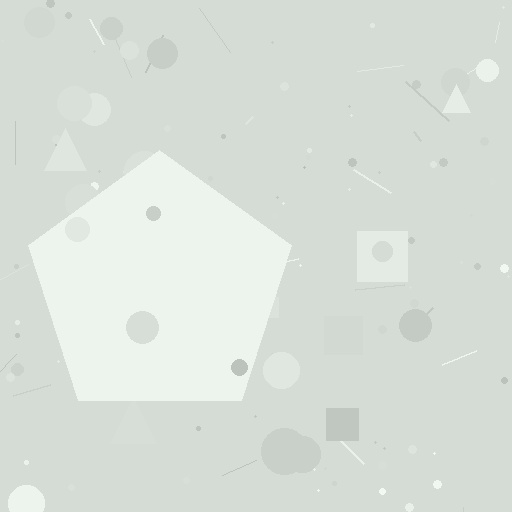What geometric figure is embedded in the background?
A pentagon is embedded in the background.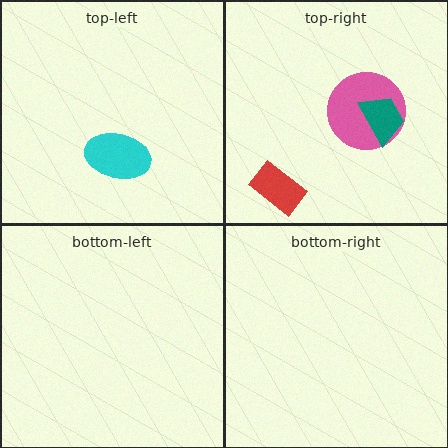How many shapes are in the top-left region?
1.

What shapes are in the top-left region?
The cyan ellipse.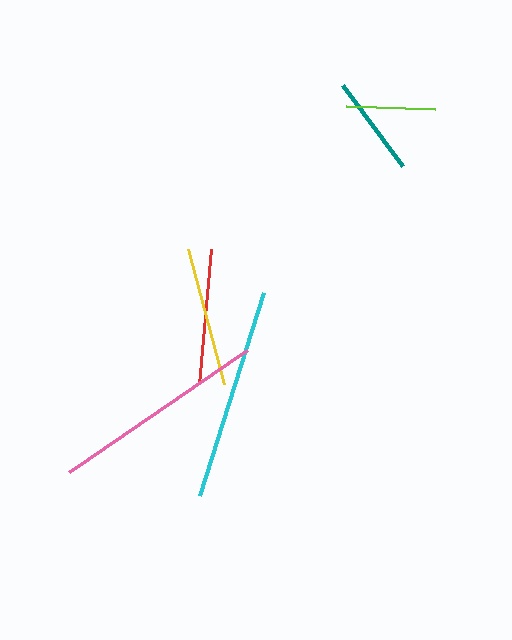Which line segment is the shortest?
The lime line is the shortest at approximately 89 pixels.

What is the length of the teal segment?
The teal segment is approximately 100 pixels long.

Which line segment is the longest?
The pink line is the longest at approximately 216 pixels.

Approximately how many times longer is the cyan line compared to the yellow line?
The cyan line is approximately 1.5 times the length of the yellow line.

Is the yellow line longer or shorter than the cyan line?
The cyan line is longer than the yellow line.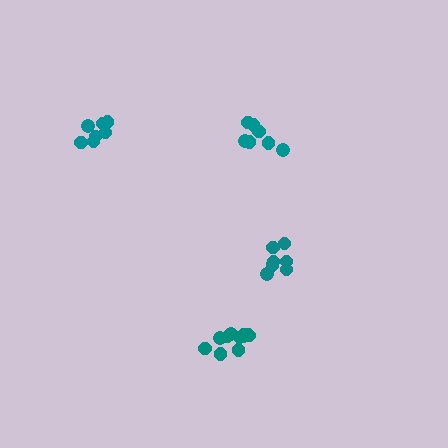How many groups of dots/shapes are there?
There are 4 groups.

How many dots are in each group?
Group 1: 7 dots, Group 2: 7 dots, Group 3: 11 dots, Group 4: 7 dots (32 total).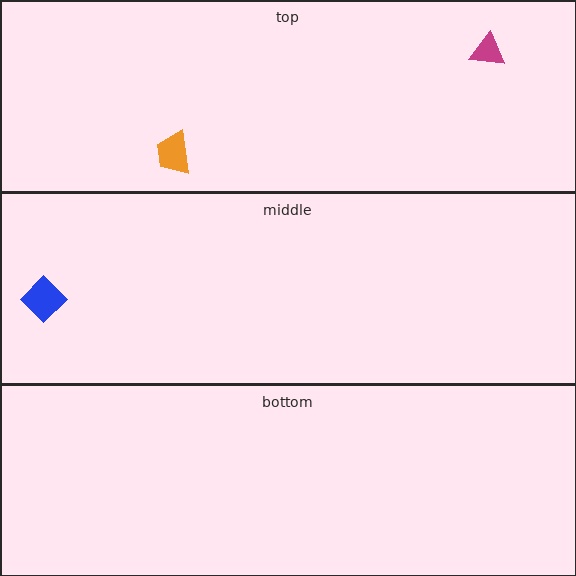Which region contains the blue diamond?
The middle region.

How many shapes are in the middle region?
1.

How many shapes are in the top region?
2.